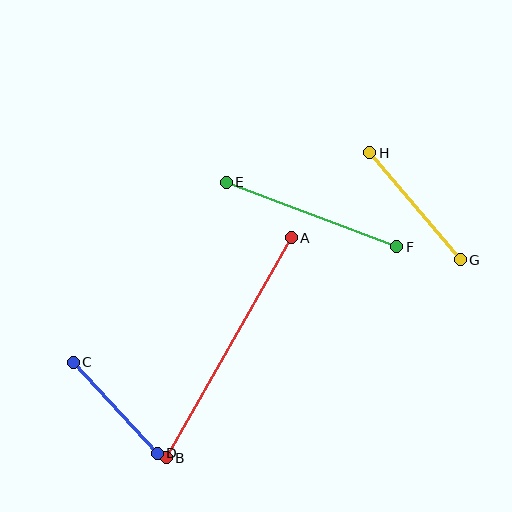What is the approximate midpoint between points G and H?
The midpoint is at approximately (415, 206) pixels.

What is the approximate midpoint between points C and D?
The midpoint is at approximately (115, 408) pixels.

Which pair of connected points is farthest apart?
Points A and B are farthest apart.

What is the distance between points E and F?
The distance is approximately 182 pixels.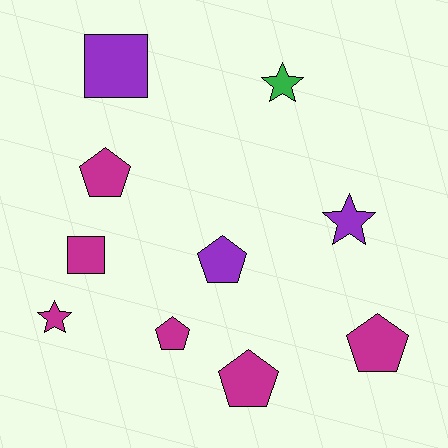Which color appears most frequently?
Magenta, with 6 objects.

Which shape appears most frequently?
Pentagon, with 5 objects.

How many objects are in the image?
There are 10 objects.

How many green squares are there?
There are no green squares.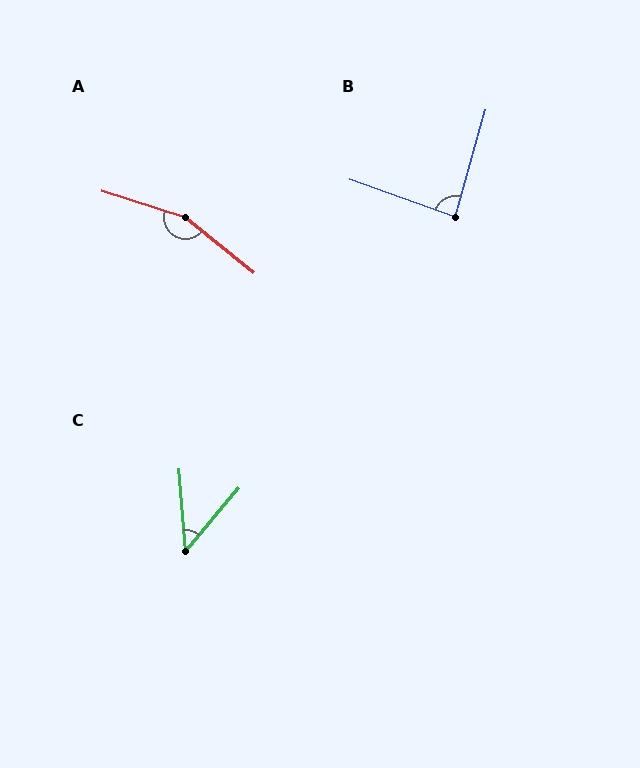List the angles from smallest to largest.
C (45°), B (86°), A (159°).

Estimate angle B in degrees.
Approximately 86 degrees.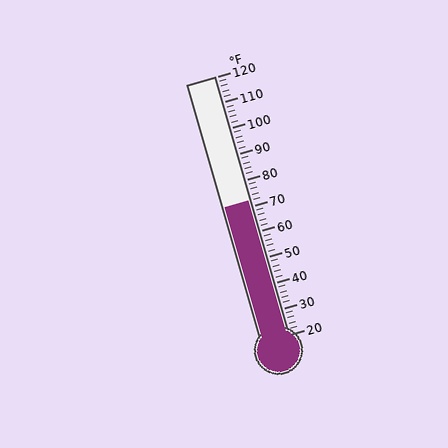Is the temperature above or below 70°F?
The temperature is above 70°F.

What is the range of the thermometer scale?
The thermometer scale ranges from 20°F to 120°F.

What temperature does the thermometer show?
The thermometer shows approximately 72°F.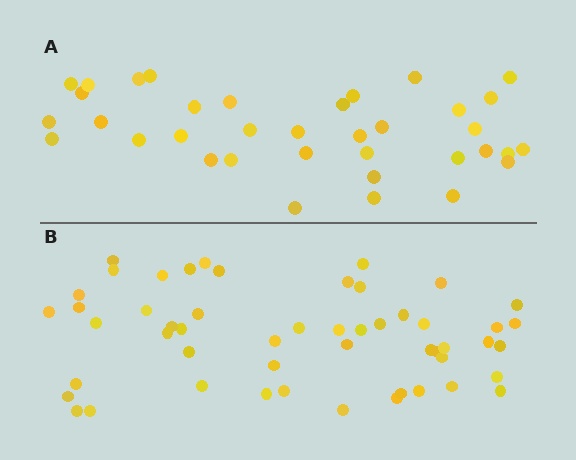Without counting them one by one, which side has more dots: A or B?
Region B (the bottom region) has more dots.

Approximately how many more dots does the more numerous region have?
Region B has approximately 15 more dots than region A.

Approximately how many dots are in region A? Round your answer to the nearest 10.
About 40 dots. (The exact count is 36, which rounds to 40.)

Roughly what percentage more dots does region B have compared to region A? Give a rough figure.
About 45% more.